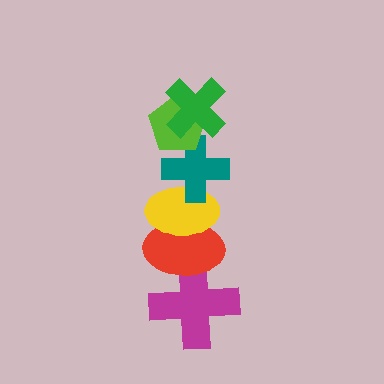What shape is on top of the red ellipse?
The yellow ellipse is on top of the red ellipse.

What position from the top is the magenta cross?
The magenta cross is 6th from the top.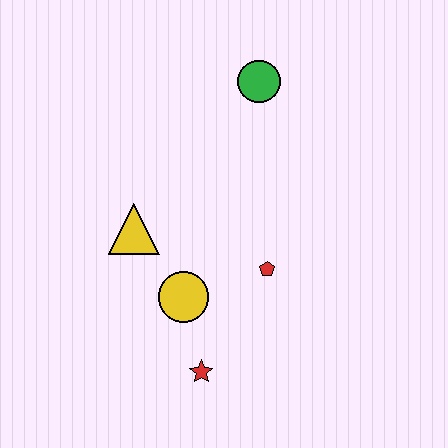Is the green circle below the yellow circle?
No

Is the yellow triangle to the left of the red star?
Yes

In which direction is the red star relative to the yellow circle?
The red star is below the yellow circle.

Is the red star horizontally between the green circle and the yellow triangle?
Yes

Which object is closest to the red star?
The yellow circle is closest to the red star.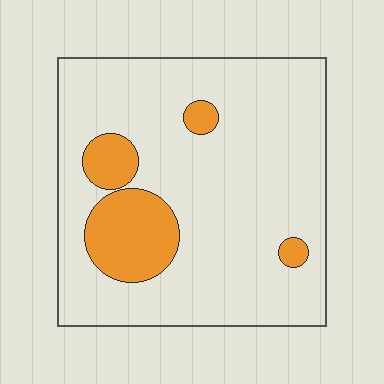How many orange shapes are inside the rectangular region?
4.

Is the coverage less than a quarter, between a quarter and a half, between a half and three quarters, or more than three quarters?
Less than a quarter.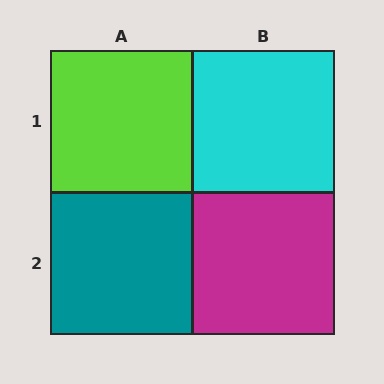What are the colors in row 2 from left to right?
Teal, magenta.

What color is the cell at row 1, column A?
Lime.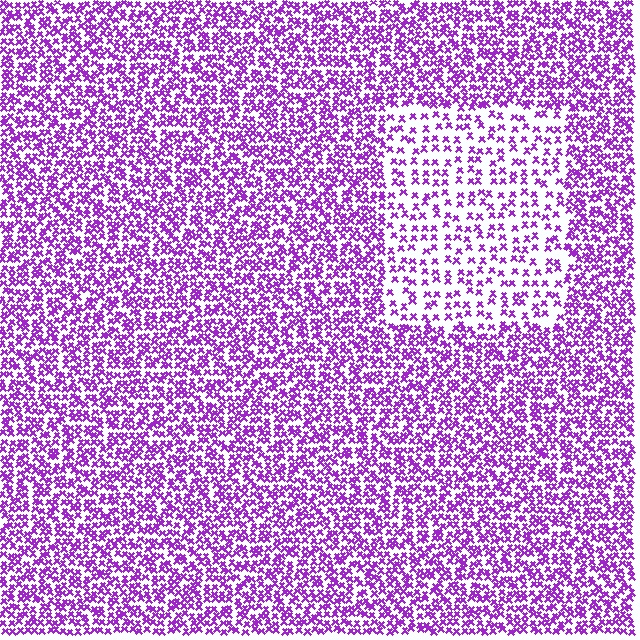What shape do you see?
I see a rectangle.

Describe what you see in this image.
The image contains small purple elements arranged at two different densities. A rectangle-shaped region is visible where the elements are less densely packed than the surrounding area.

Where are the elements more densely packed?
The elements are more densely packed outside the rectangle boundary.